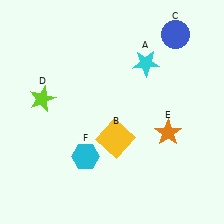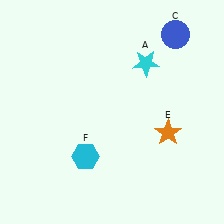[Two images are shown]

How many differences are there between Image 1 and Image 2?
There are 2 differences between the two images.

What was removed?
The yellow square (B), the lime star (D) were removed in Image 2.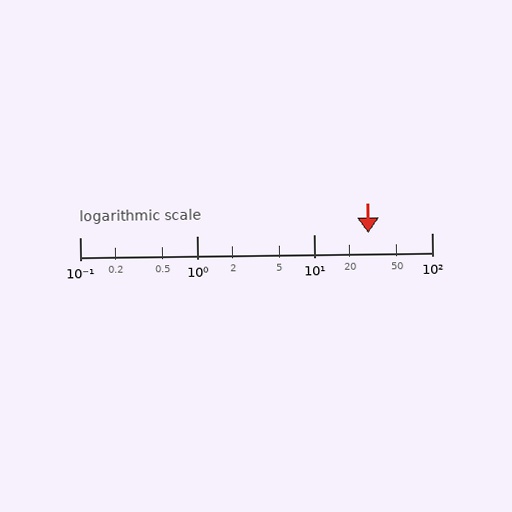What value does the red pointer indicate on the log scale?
The pointer indicates approximately 29.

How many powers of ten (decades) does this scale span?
The scale spans 3 decades, from 0.1 to 100.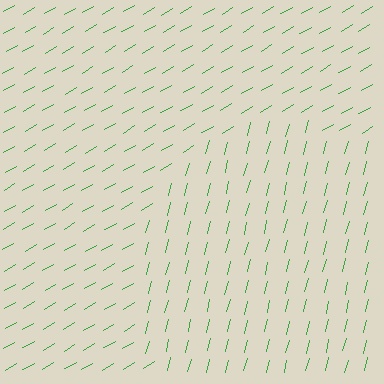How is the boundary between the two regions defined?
The boundary is defined purely by a change in line orientation (approximately 45 degrees difference). All lines are the same color and thickness.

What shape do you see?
I see a circle.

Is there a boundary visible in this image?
Yes, there is a texture boundary formed by a change in line orientation.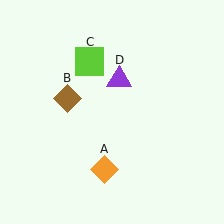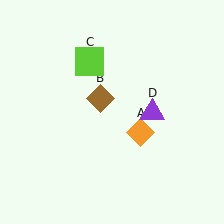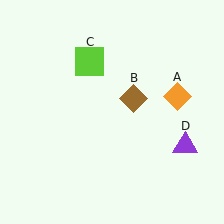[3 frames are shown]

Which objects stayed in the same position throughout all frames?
Lime square (object C) remained stationary.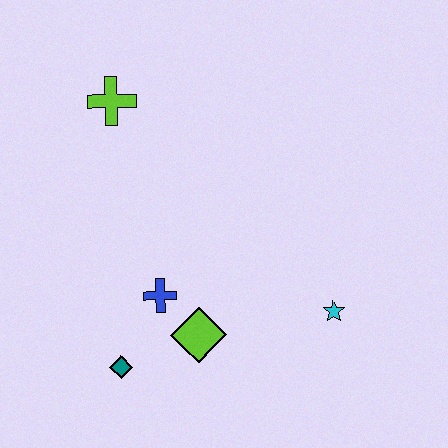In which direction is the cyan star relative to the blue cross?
The cyan star is to the right of the blue cross.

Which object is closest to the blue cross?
The lime diamond is closest to the blue cross.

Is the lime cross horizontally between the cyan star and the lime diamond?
No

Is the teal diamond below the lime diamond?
Yes